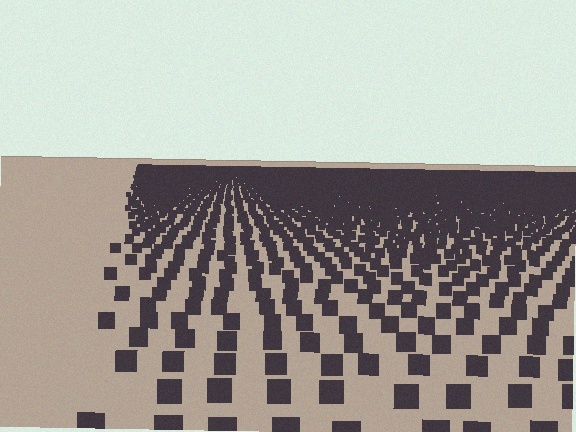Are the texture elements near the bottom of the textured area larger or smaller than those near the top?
Larger. Near the bottom, elements are closer to the viewer and appear at a bigger on-screen size.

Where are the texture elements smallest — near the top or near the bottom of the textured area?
Near the top.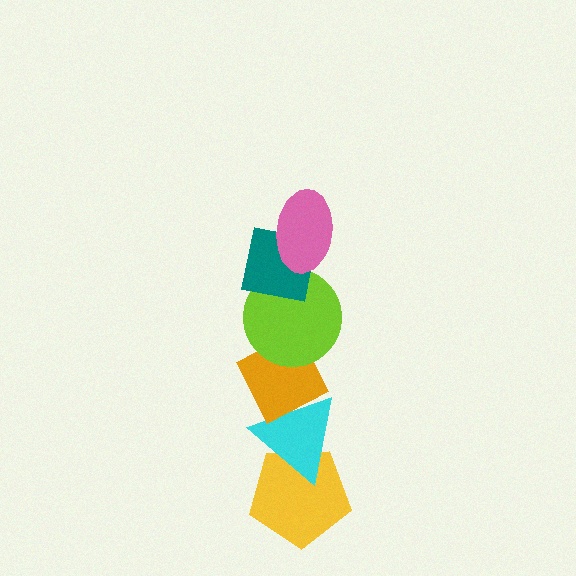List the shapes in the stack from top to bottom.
From top to bottom: the pink ellipse, the teal square, the lime circle, the orange diamond, the cyan triangle, the yellow pentagon.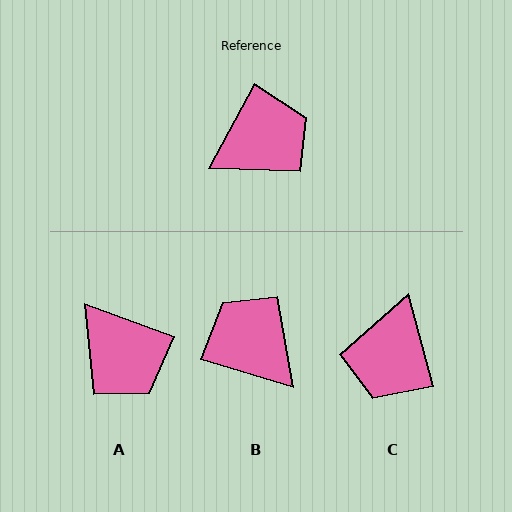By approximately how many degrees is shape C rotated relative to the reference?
Approximately 137 degrees clockwise.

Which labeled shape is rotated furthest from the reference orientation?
C, about 137 degrees away.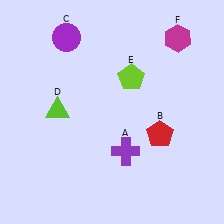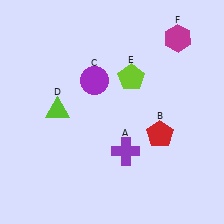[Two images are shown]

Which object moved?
The purple circle (C) moved down.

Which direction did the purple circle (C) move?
The purple circle (C) moved down.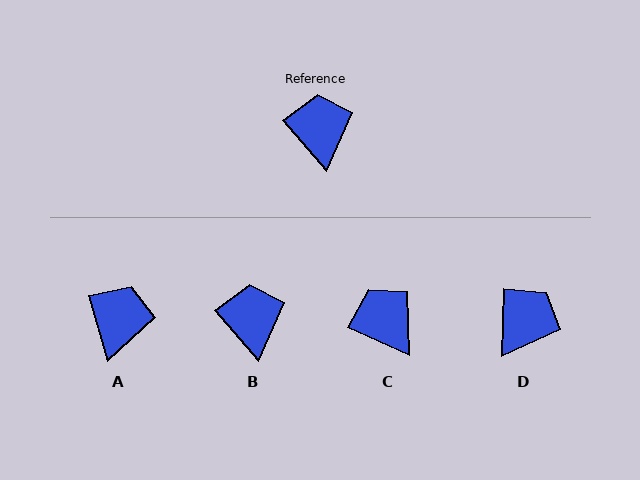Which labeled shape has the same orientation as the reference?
B.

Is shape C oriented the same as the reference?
No, it is off by about 25 degrees.